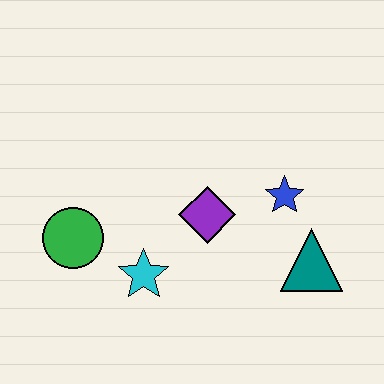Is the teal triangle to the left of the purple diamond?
No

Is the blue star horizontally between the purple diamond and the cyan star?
No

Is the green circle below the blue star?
Yes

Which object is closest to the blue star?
The teal triangle is closest to the blue star.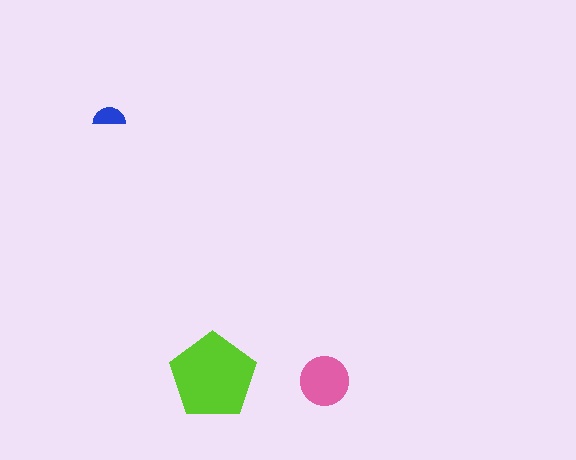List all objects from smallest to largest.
The blue semicircle, the pink circle, the lime pentagon.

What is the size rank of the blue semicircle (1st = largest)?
3rd.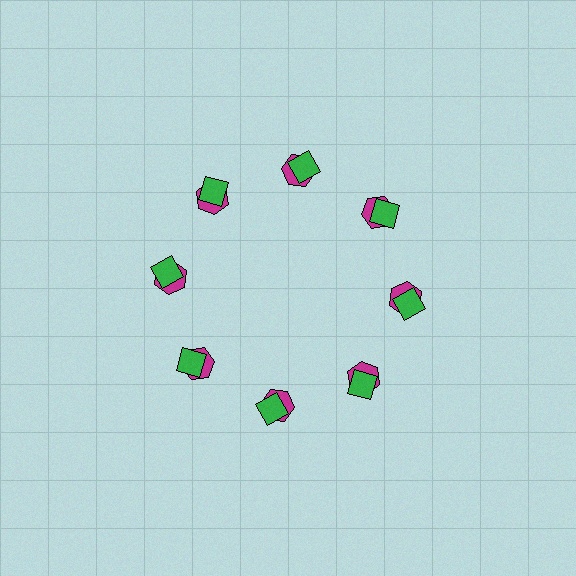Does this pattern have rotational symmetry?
Yes, this pattern has 8-fold rotational symmetry. It looks the same after rotating 45 degrees around the center.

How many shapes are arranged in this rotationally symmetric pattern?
There are 16 shapes, arranged in 8 groups of 2.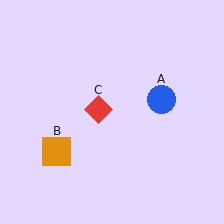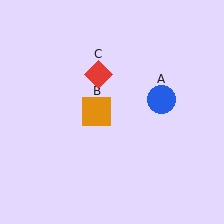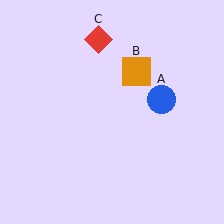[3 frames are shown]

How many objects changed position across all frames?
2 objects changed position: orange square (object B), red diamond (object C).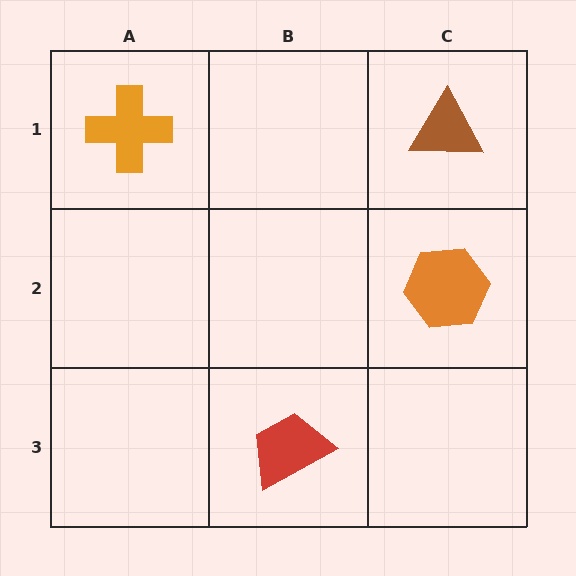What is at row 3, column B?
A red trapezoid.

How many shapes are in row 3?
1 shape.